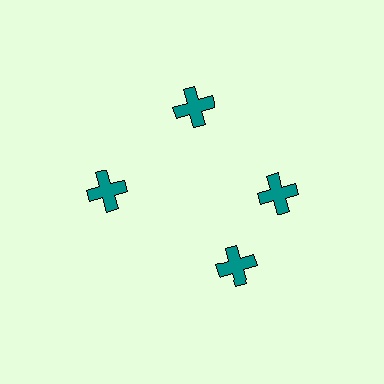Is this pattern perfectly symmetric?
No. The 4 teal crosses are arranged in a ring, but one element near the 6 o'clock position is rotated out of alignment along the ring, breaking the 4-fold rotational symmetry.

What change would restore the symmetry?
The symmetry would be restored by rotating it back into even spacing with its neighbors so that all 4 crosses sit at equal angles and equal distance from the center.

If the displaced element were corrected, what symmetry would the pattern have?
It would have 4-fold rotational symmetry — the pattern would map onto itself every 90 degrees.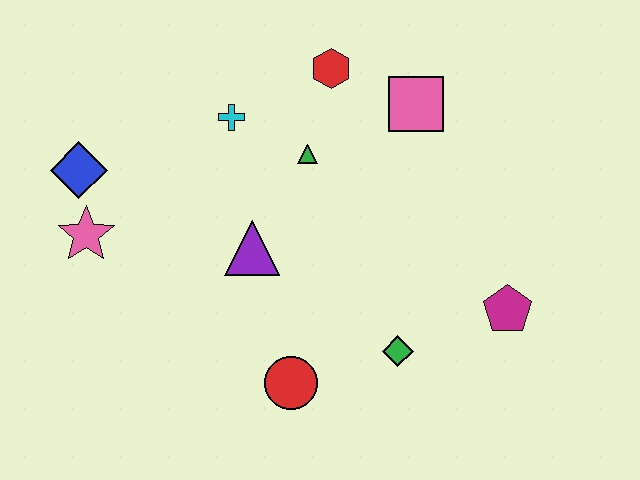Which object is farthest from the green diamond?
The blue diamond is farthest from the green diamond.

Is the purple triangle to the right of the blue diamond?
Yes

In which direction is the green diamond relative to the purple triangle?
The green diamond is to the right of the purple triangle.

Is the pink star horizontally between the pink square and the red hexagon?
No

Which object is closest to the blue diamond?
The pink star is closest to the blue diamond.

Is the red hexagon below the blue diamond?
No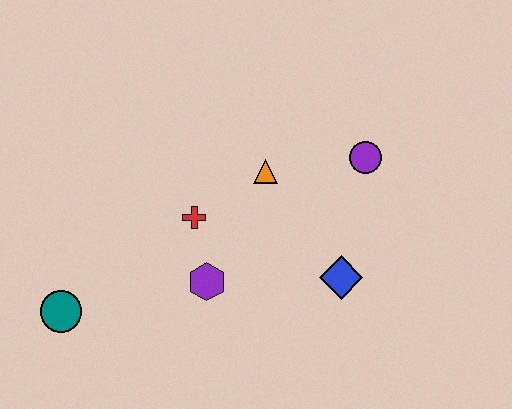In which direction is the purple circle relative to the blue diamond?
The purple circle is above the blue diamond.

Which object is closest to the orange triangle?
The red cross is closest to the orange triangle.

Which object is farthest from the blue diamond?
The teal circle is farthest from the blue diamond.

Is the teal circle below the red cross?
Yes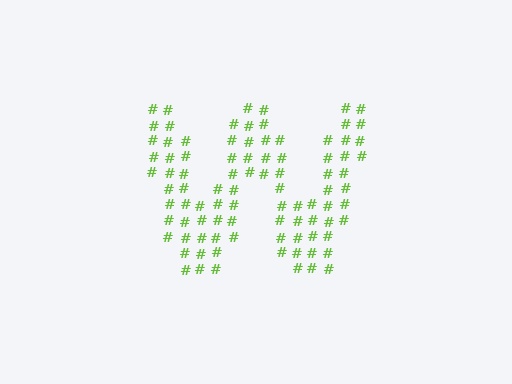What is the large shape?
The large shape is the letter W.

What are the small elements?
The small elements are hash symbols.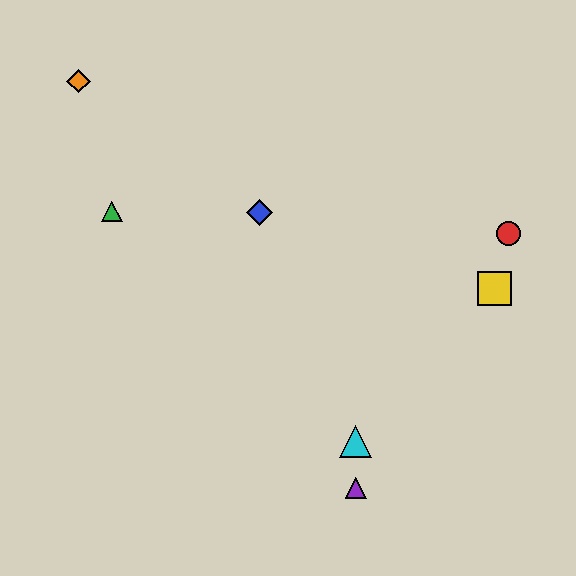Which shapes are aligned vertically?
The purple triangle, the cyan triangle are aligned vertically.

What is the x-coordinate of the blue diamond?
The blue diamond is at x≈260.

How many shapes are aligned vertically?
2 shapes (the purple triangle, the cyan triangle) are aligned vertically.